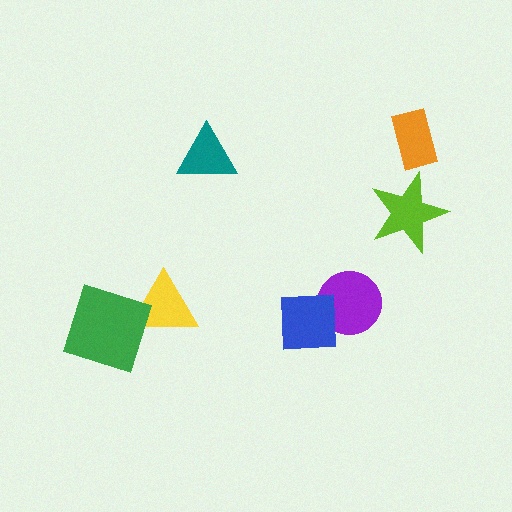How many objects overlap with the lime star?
0 objects overlap with the lime star.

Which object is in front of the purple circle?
The blue square is in front of the purple circle.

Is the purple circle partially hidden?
Yes, it is partially covered by another shape.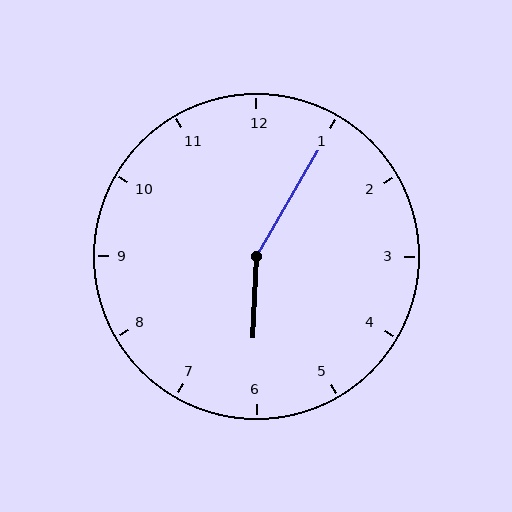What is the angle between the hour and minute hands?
Approximately 152 degrees.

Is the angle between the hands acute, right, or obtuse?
It is obtuse.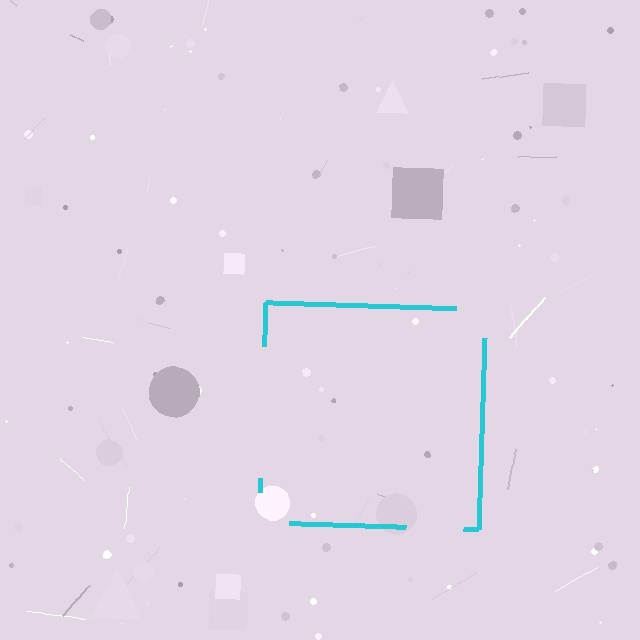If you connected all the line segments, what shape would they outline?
They would outline a square.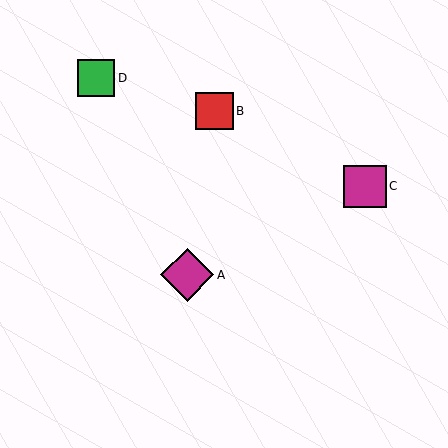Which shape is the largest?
The magenta diamond (labeled A) is the largest.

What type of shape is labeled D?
Shape D is a green square.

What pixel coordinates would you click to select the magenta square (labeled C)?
Click at (365, 186) to select the magenta square C.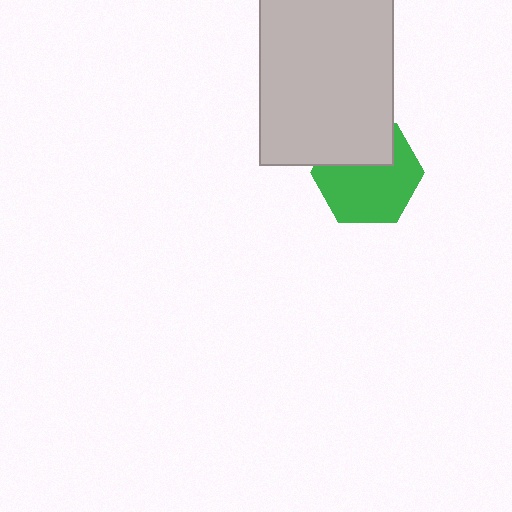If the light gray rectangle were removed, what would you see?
You would see the complete green hexagon.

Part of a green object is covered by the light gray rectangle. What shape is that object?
It is a hexagon.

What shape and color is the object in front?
The object in front is a light gray rectangle.